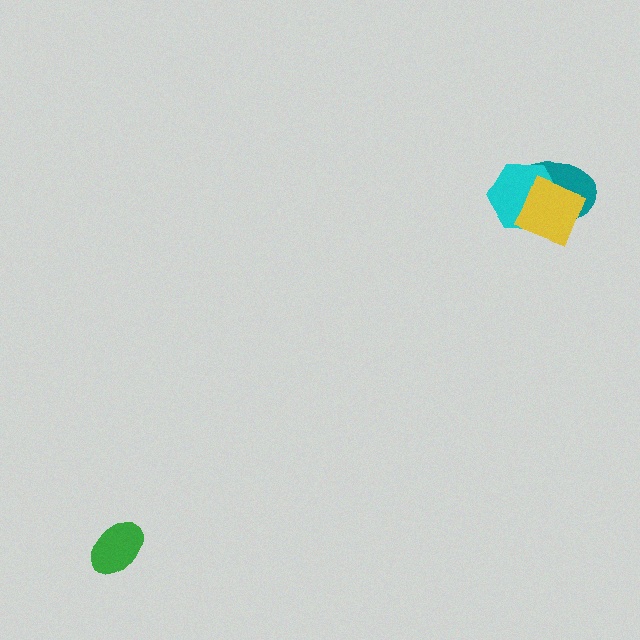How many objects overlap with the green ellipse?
0 objects overlap with the green ellipse.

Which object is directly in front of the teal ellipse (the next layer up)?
The cyan hexagon is directly in front of the teal ellipse.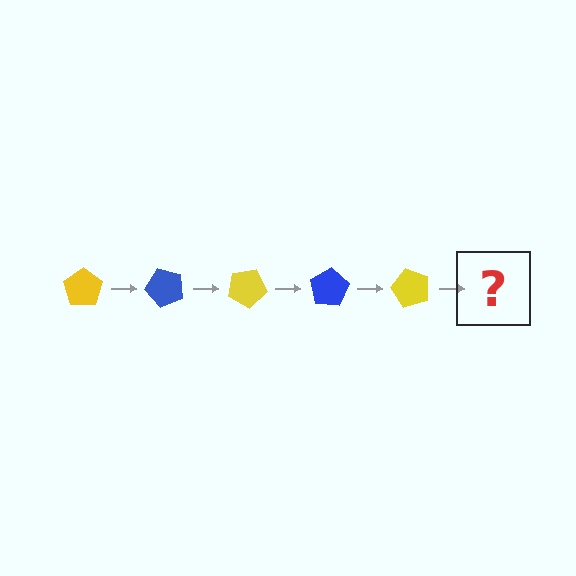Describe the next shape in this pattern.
It should be a blue pentagon, rotated 250 degrees from the start.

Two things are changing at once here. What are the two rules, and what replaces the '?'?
The two rules are that it rotates 50 degrees each step and the color cycles through yellow and blue. The '?' should be a blue pentagon, rotated 250 degrees from the start.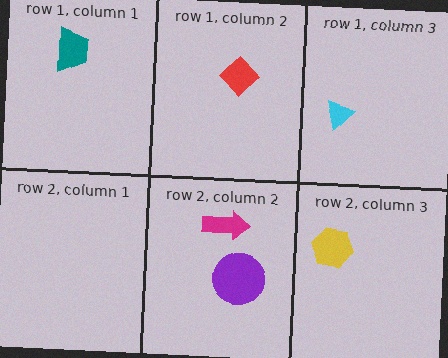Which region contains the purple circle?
The row 2, column 2 region.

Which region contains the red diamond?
The row 1, column 2 region.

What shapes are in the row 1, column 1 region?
The teal trapezoid.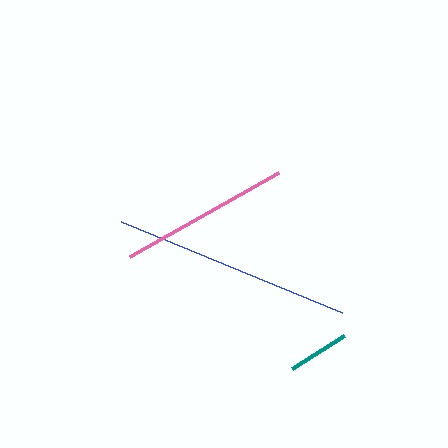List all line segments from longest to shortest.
From longest to shortest: blue, pink, teal.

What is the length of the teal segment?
The teal segment is approximately 61 pixels long.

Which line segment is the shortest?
The teal line is the shortest at approximately 61 pixels.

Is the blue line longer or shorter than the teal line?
The blue line is longer than the teal line.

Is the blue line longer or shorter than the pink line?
The blue line is longer than the pink line.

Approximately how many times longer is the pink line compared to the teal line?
The pink line is approximately 2.8 times the length of the teal line.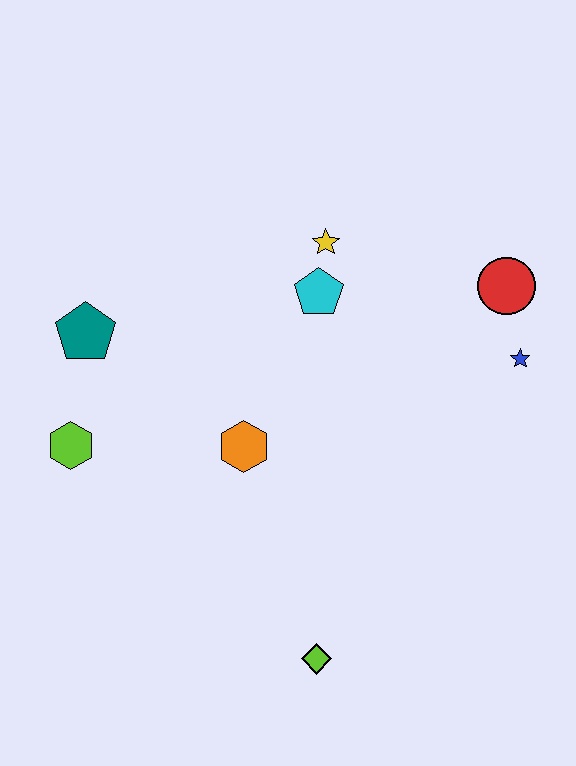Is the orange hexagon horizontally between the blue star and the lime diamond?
No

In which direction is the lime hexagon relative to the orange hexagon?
The lime hexagon is to the left of the orange hexagon.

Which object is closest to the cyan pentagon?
The yellow star is closest to the cyan pentagon.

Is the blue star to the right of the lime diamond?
Yes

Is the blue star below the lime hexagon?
No